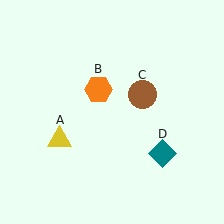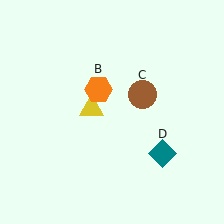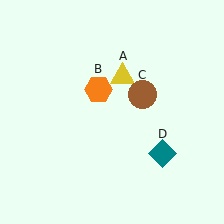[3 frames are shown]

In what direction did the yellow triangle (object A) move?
The yellow triangle (object A) moved up and to the right.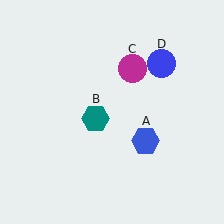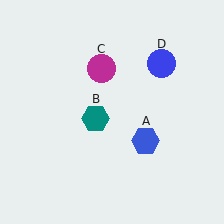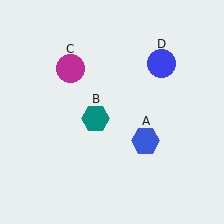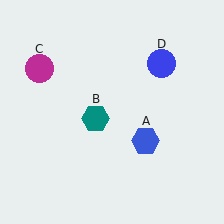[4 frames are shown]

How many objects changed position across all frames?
1 object changed position: magenta circle (object C).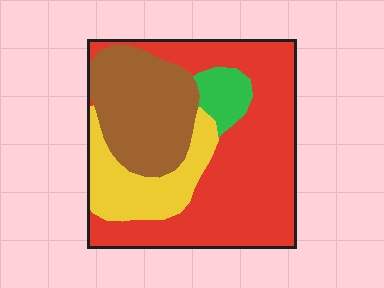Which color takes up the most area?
Red, at roughly 50%.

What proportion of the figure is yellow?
Yellow takes up between a sixth and a third of the figure.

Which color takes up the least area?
Green, at roughly 5%.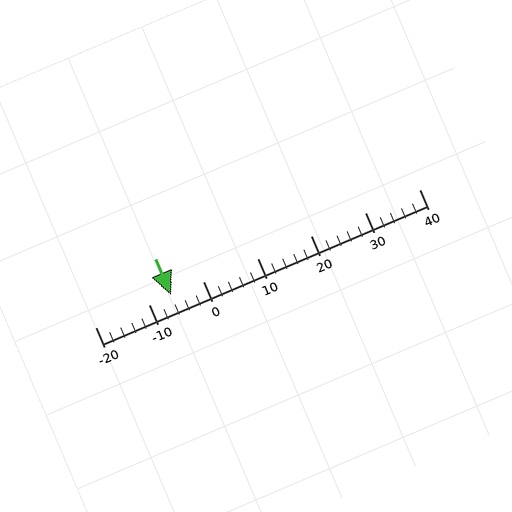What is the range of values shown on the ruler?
The ruler shows values from -20 to 40.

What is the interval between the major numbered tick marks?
The major tick marks are spaced 10 units apart.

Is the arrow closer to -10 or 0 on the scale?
The arrow is closer to -10.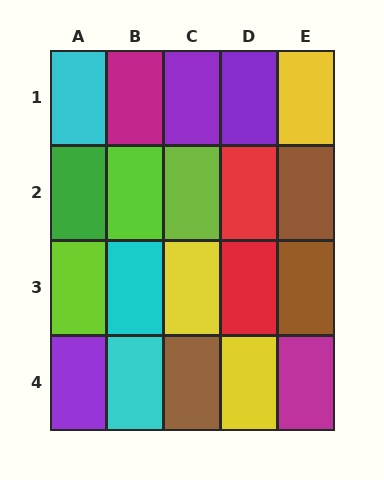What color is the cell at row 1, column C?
Purple.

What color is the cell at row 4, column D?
Yellow.